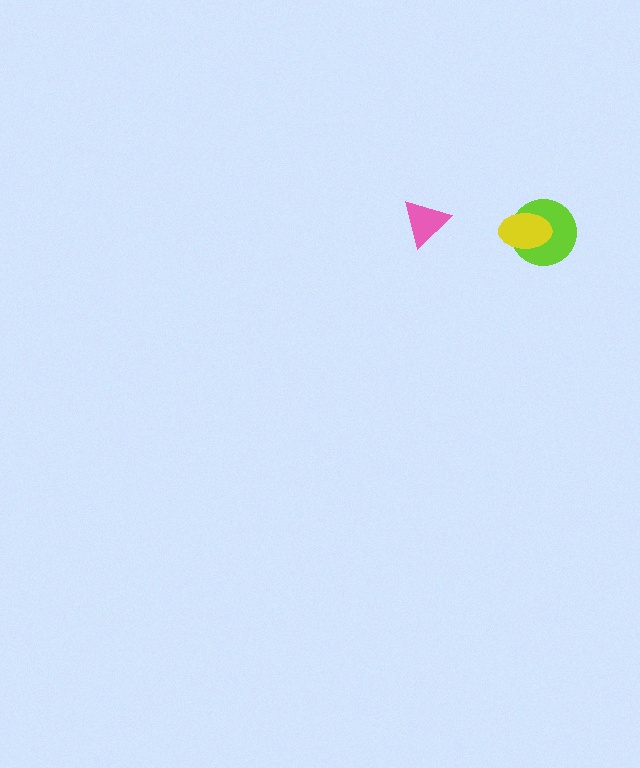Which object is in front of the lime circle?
The yellow ellipse is in front of the lime circle.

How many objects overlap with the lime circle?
1 object overlaps with the lime circle.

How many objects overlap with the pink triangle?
0 objects overlap with the pink triangle.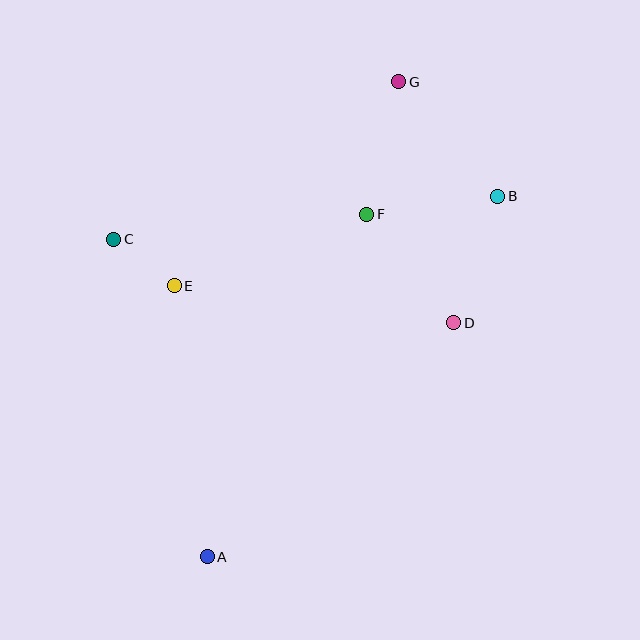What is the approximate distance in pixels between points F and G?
The distance between F and G is approximately 136 pixels.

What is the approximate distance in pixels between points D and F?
The distance between D and F is approximately 139 pixels.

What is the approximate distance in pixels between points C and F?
The distance between C and F is approximately 254 pixels.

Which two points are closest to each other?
Points C and E are closest to each other.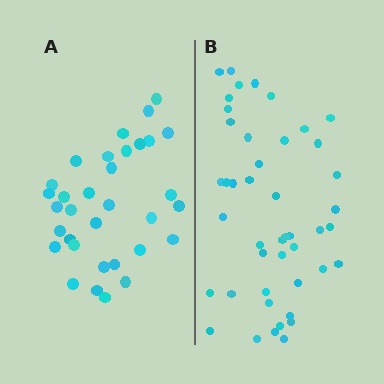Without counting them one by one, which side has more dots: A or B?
Region B (the right region) has more dots.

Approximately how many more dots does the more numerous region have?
Region B has roughly 12 or so more dots than region A.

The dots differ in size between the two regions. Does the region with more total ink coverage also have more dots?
No. Region A has more total ink coverage because its dots are larger, but region B actually contains more individual dots. Total area can be misleading — the number of items is what matters here.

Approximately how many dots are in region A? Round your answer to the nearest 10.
About 30 dots. (The exact count is 33, which rounds to 30.)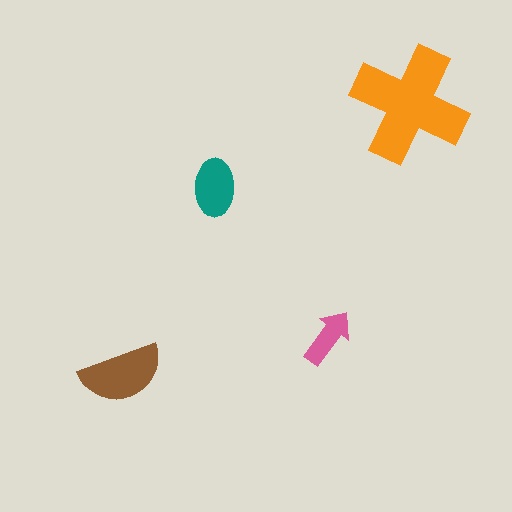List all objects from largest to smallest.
The orange cross, the brown semicircle, the teal ellipse, the pink arrow.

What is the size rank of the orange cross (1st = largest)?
1st.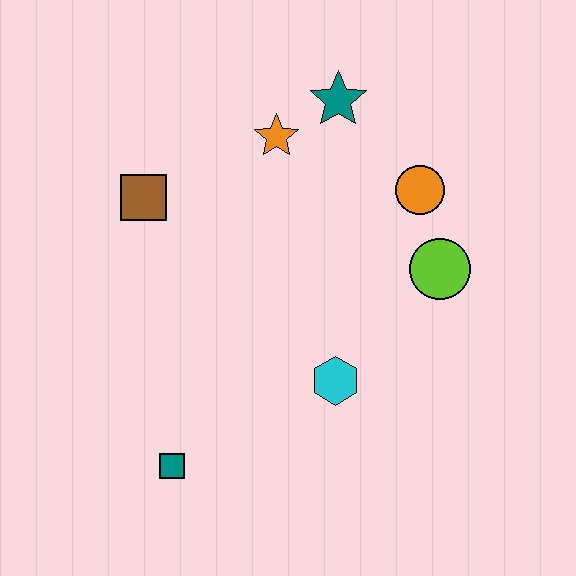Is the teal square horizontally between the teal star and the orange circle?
No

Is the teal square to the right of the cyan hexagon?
No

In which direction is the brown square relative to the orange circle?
The brown square is to the left of the orange circle.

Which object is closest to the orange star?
The teal star is closest to the orange star.